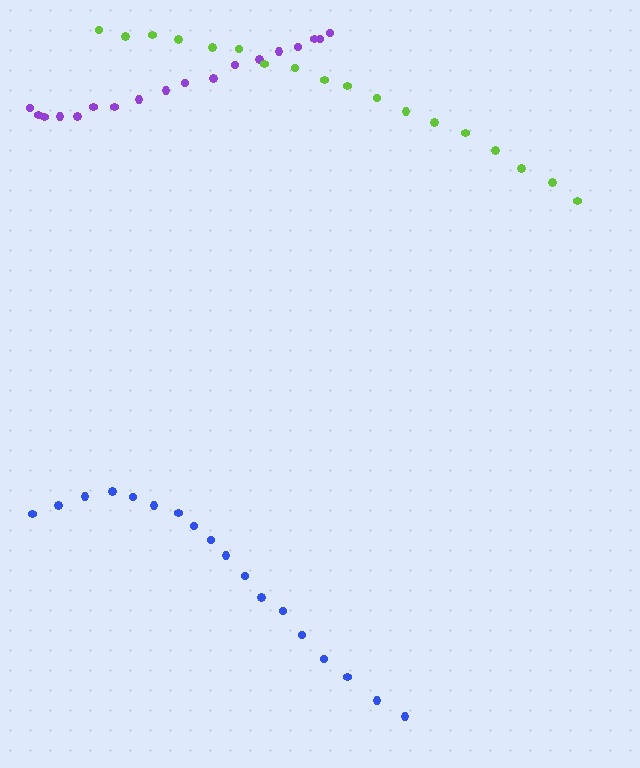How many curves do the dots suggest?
There are 3 distinct paths.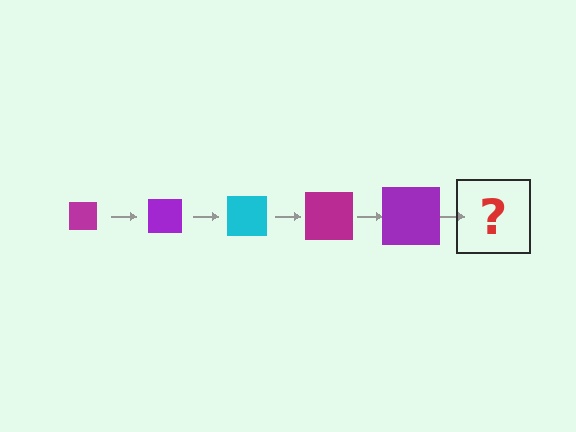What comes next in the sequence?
The next element should be a cyan square, larger than the previous one.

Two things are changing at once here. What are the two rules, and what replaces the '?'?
The two rules are that the square grows larger each step and the color cycles through magenta, purple, and cyan. The '?' should be a cyan square, larger than the previous one.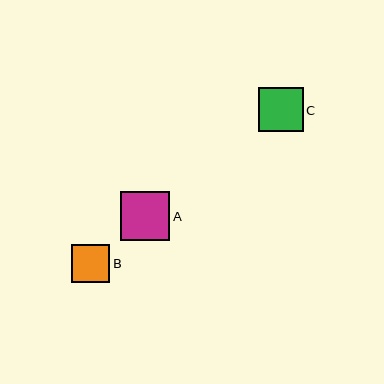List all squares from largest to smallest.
From largest to smallest: A, C, B.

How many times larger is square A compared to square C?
Square A is approximately 1.1 times the size of square C.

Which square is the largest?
Square A is the largest with a size of approximately 49 pixels.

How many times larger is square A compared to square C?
Square A is approximately 1.1 times the size of square C.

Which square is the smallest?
Square B is the smallest with a size of approximately 38 pixels.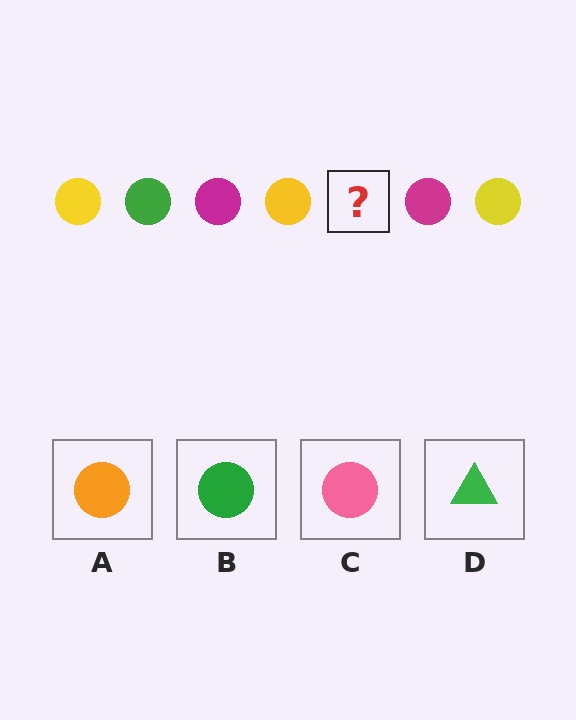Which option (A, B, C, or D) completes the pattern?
B.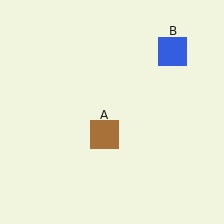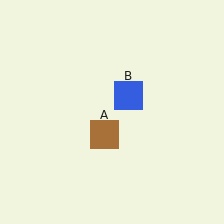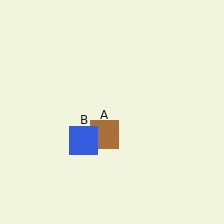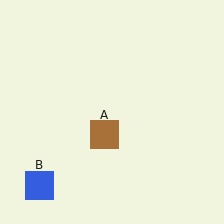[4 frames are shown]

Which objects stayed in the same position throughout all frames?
Brown square (object A) remained stationary.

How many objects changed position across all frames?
1 object changed position: blue square (object B).